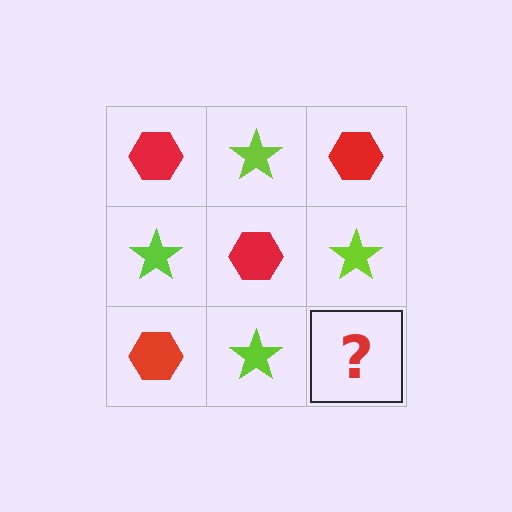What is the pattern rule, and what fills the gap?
The rule is that it alternates red hexagon and lime star in a checkerboard pattern. The gap should be filled with a red hexagon.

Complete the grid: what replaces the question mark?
The question mark should be replaced with a red hexagon.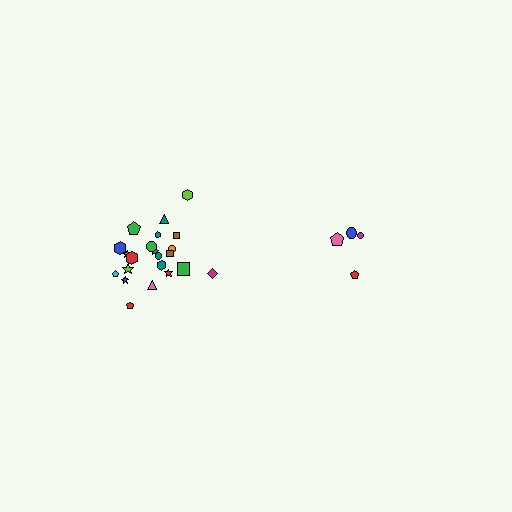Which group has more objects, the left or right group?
The left group.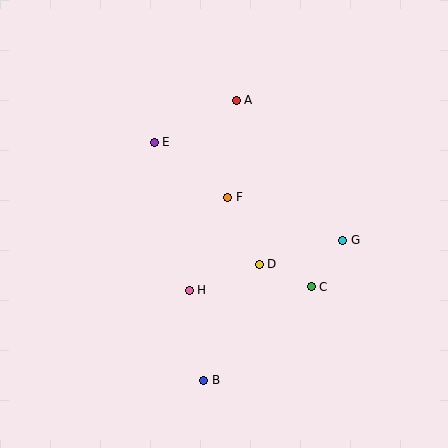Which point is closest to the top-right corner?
Point A is closest to the top-right corner.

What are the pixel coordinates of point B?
Point B is at (204, 380).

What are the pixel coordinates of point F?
Point F is at (228, 197).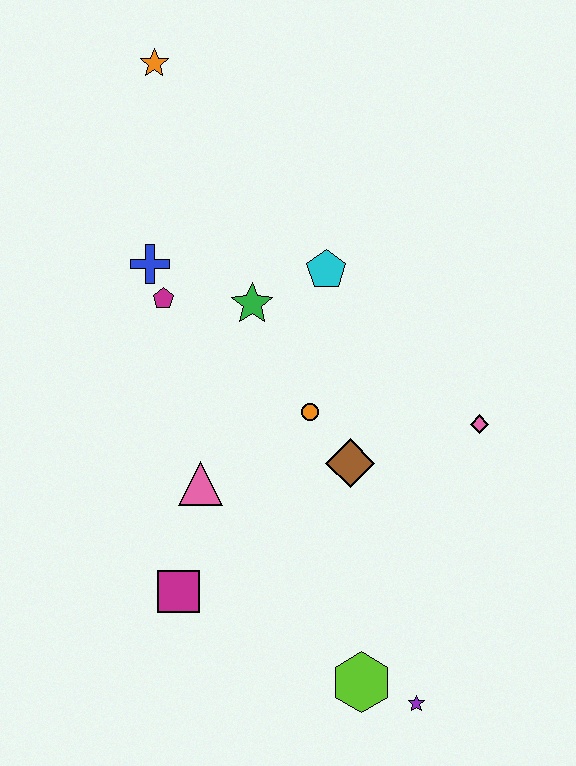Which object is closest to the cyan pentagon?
The green star is closest to the cyan pentagon.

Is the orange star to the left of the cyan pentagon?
Yes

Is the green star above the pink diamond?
Yes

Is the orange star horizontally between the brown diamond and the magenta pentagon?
No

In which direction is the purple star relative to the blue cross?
The purple star is below the blue cross.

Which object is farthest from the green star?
The purple star is farthest from the green star.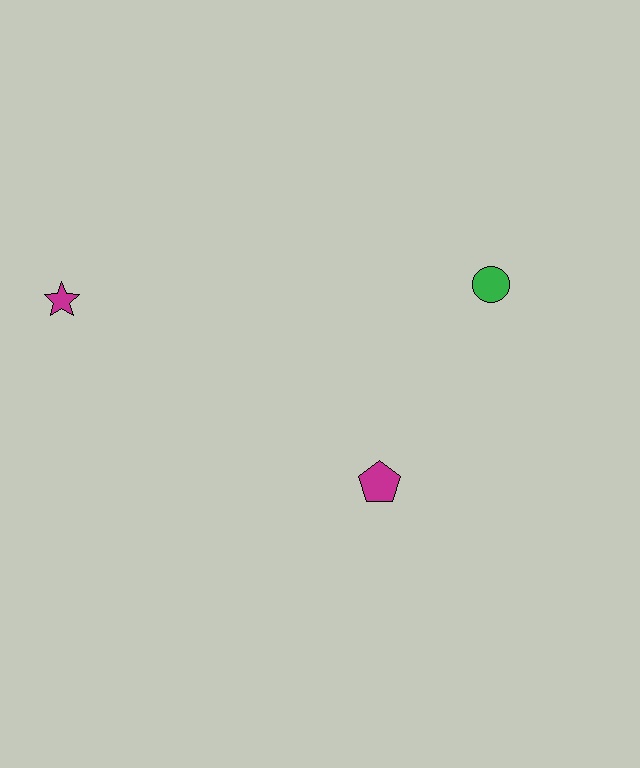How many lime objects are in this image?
There are no lime objects.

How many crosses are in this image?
There are no crosses.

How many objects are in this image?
There are 3 objects.